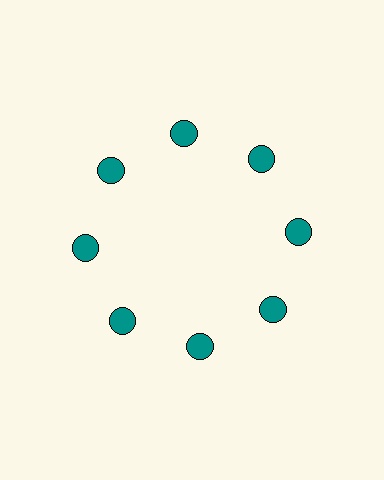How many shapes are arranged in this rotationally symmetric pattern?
There are 8 shapes, arranged in 8 groups of 1.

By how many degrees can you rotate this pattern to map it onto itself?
The pattern maps onto itself every 45 degrees of rotation.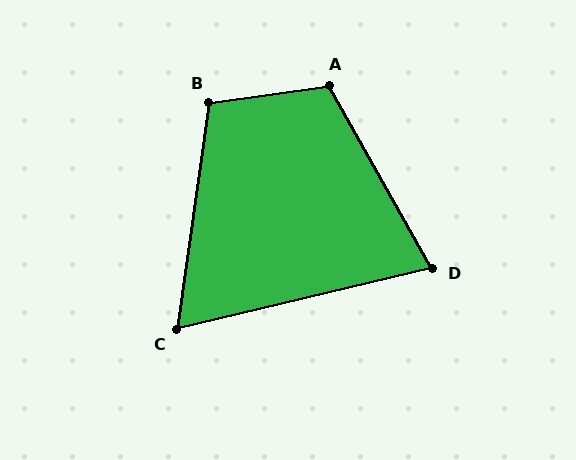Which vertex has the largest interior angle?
A, at approximately 112 degrees.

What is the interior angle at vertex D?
Approximately 74 degrees (acute).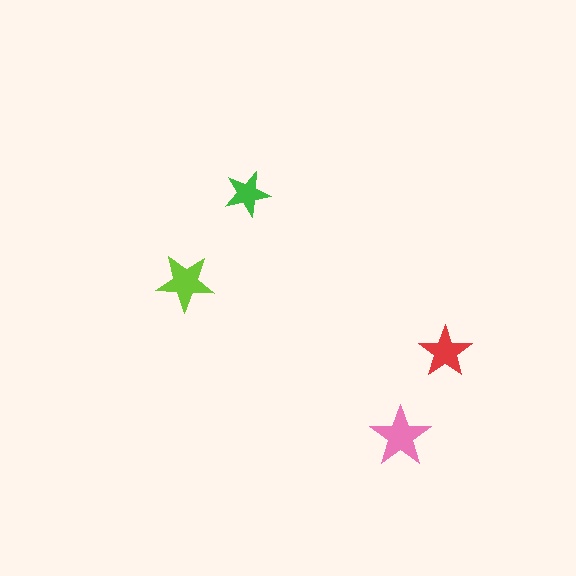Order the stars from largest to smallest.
the pink one, the lime one, the red one, the green one.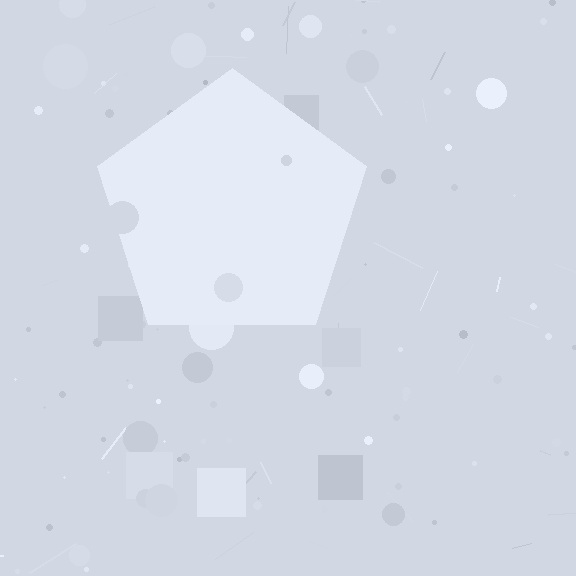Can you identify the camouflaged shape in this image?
The camouflaged shape is a pentagon.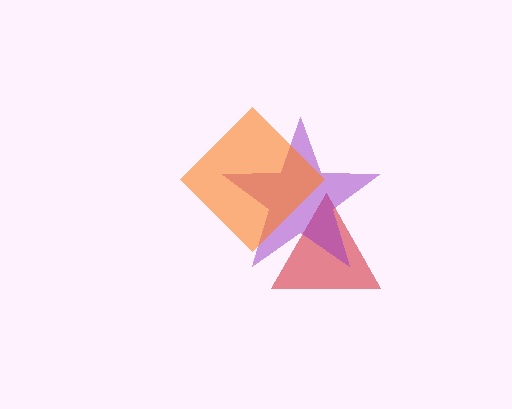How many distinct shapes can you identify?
There are 3 distinct shapes: a red triangle, a purple star, an orange diamond.